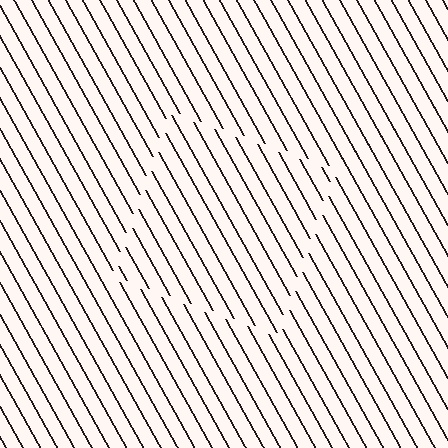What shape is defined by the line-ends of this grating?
An illusory square. The interior of the shape contains the same grating, shifted by half a period — the contour is defined by the phase discontinuity where line-ends from the inner and outer gratings abut.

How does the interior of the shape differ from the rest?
The interior of the shape contains the same grating, shifted by half a period — the contour is defined by the phase discontinuity where line-ends from the inner and outer gratings abut.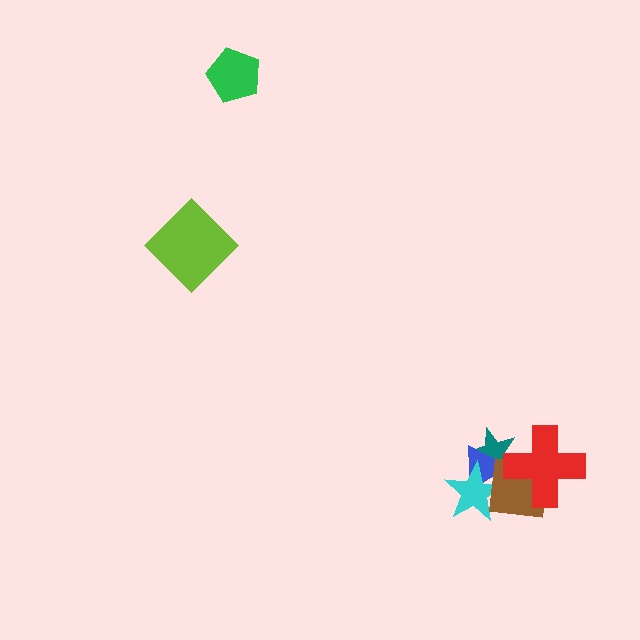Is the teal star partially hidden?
Yes, it is partially covered by another shape.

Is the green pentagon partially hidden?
No, no other shape covers it.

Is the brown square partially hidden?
Yes, it is partially covered by another shape.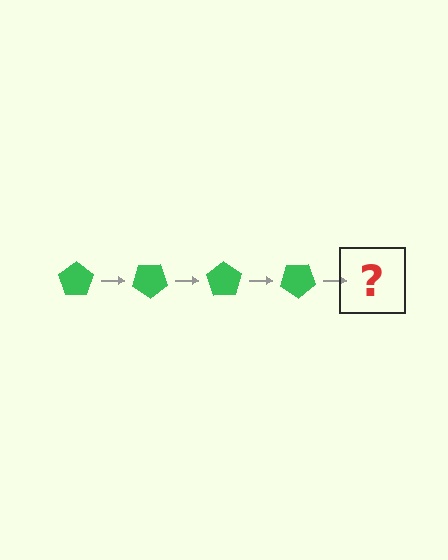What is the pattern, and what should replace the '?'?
The pattern is that the pentagon rotates 35 degrees each step. The '?' should be a green pentagon rotated 140 degrees.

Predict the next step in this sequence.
The next step is a green pentagon rotated 140 degrees.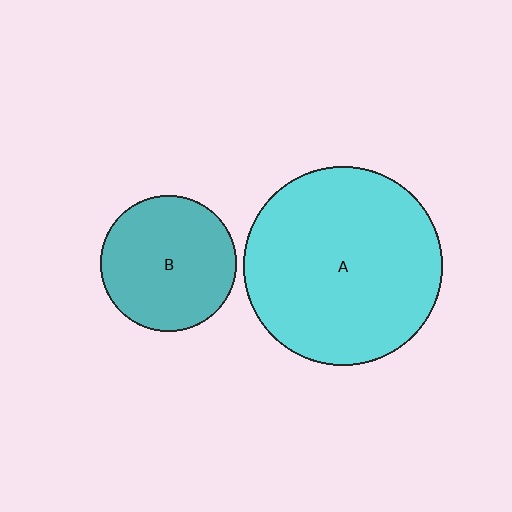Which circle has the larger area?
Circle A (cyan).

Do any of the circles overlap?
No, none of the circles overlap.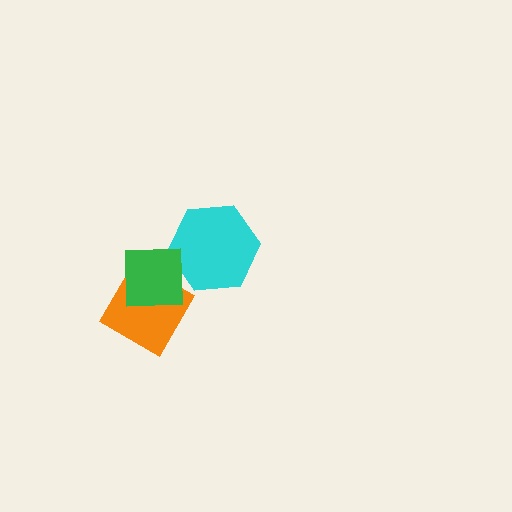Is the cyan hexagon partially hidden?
Yes, it is partially covered by another shape.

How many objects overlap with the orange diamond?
1 object overlaps with the orange diamond.